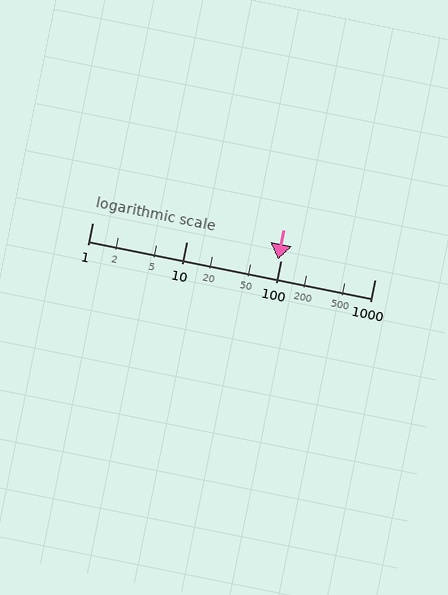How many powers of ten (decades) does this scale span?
The scale spans 3 decades, from 1 to 1000.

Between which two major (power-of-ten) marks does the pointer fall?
The pointer is between 10 and 100.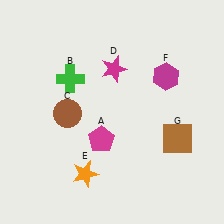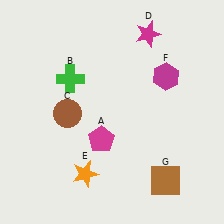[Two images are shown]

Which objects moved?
The objects that moved are: the magenta star (D), the brown square (G).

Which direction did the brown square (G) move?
The brown square (G) moved down.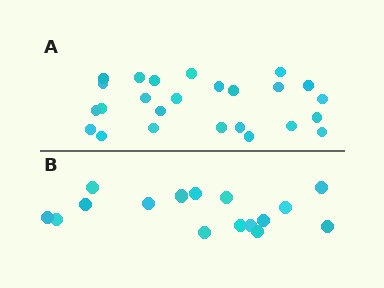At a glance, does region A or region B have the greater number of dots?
Region A (the top region) has more dots.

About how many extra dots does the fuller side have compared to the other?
Region A has roughly 8 or so more dots than region B.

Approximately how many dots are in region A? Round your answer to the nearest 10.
About 20 dots. (The exact count is 25, which rounds to 20.)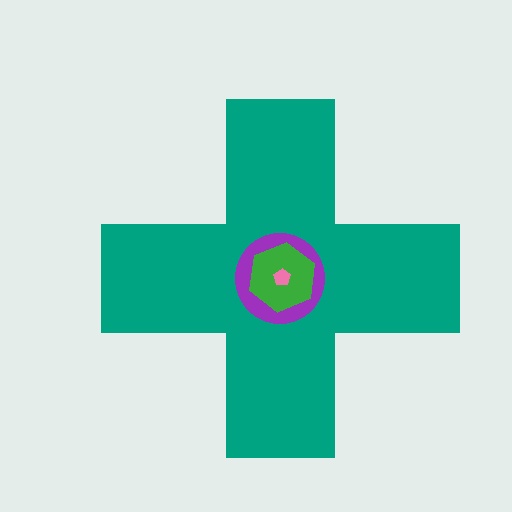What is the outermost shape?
The teal cross.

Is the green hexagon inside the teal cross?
Yes.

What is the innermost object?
The pink pentagon.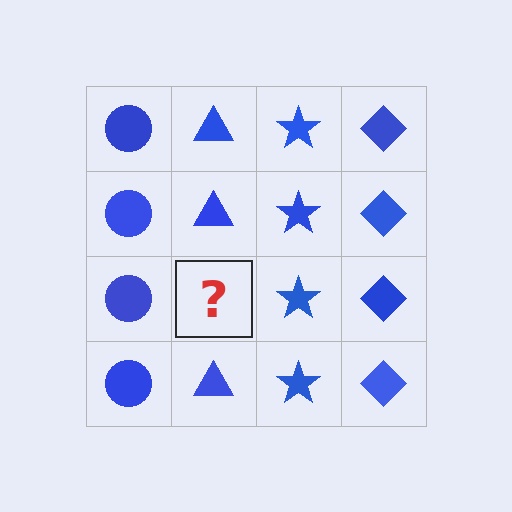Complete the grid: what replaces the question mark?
The question mark should be replaced with a blue triangle.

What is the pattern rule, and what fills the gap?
The rule is that each column has a consistent shape. The gap should be filled with a blue triangle.